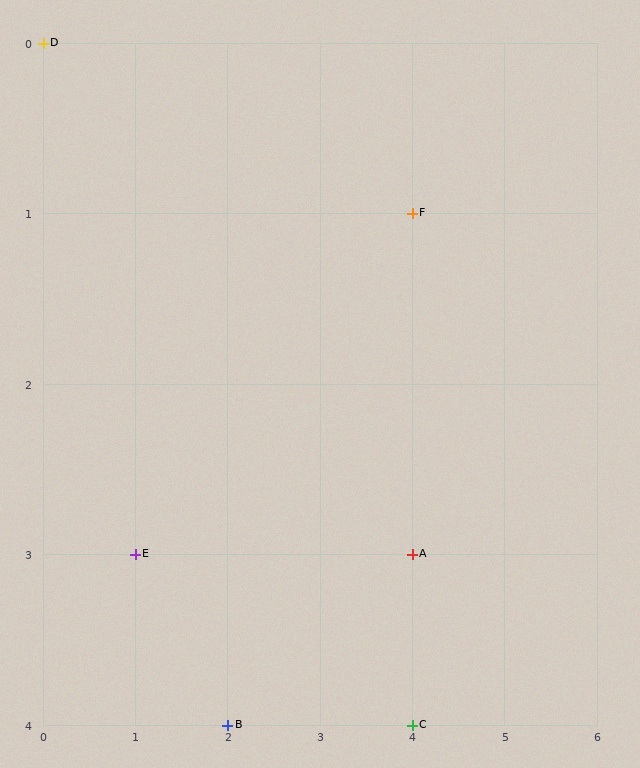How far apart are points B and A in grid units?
Points B and A are 2 columns and 1 row apart (about 2.2 grid units diagonally).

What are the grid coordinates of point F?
Point F is at grid coordinates (4, 1).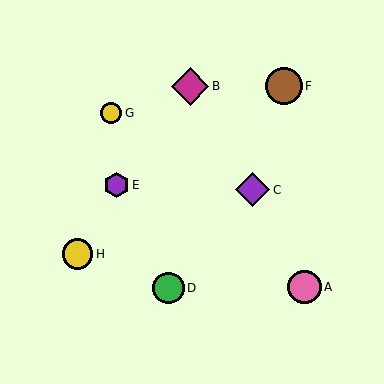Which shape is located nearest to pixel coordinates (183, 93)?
The magenta diamond (labeled B) at (190, 86) is nearest to that location.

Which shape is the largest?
The magenta diamond (labeled B) is the largest.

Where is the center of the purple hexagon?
The center of the purple hexagon is at (117, 185).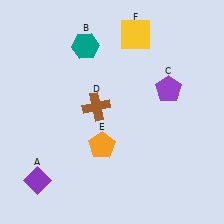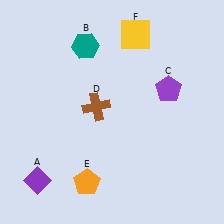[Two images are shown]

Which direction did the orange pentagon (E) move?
The orange pentagon (E) moved down.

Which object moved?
The orange pentagon (E) moved down.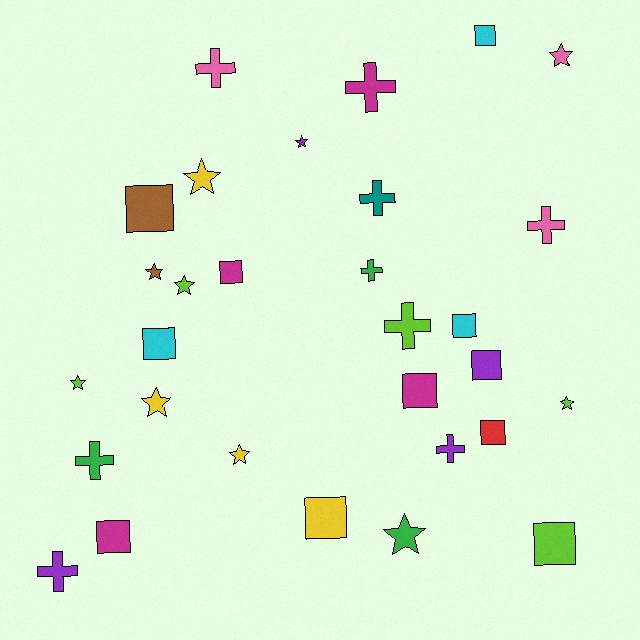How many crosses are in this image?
There are 9 crosses.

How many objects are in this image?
There are 30 objects.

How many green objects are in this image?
There are 3 green objects.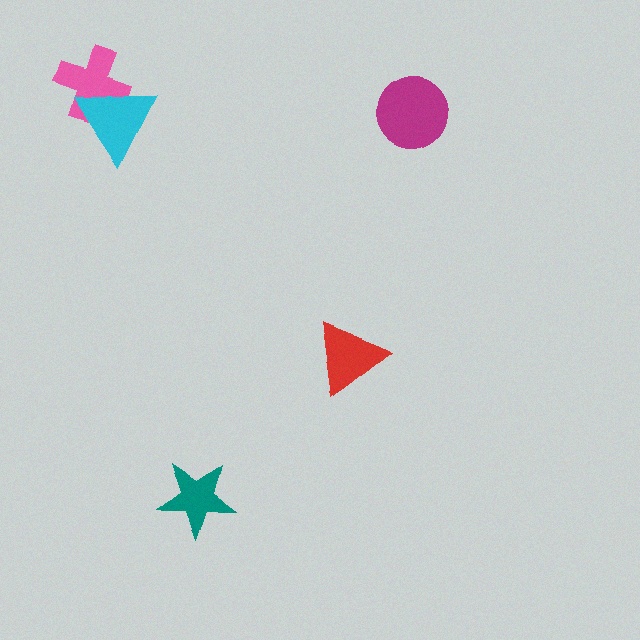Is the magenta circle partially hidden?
No, no other shape covers it.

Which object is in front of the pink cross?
The cyan triangle is in front of the pink cross.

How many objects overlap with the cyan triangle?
1 object overlaps with the cyan triangle.